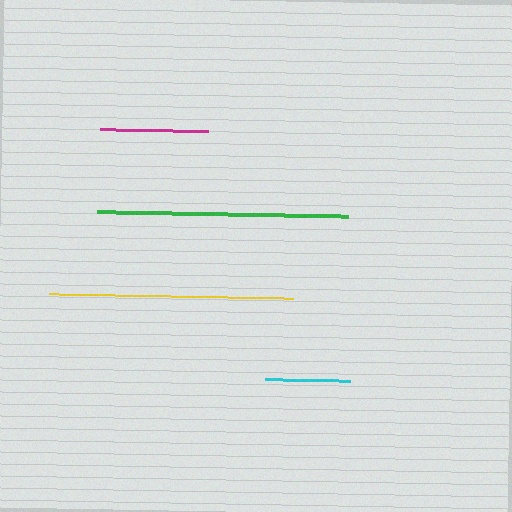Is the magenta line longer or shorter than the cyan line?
The magenta line is longer than the cyan line.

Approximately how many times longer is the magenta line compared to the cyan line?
The magenta line is approximately 1.3 times the length of the cyan line.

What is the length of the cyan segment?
The cyan segment is approximately 85 pixels long.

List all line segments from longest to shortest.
From longest to shortest: green, yellow, magenta, cyan.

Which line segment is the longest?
The green line is the longest at approximately 250 pixels.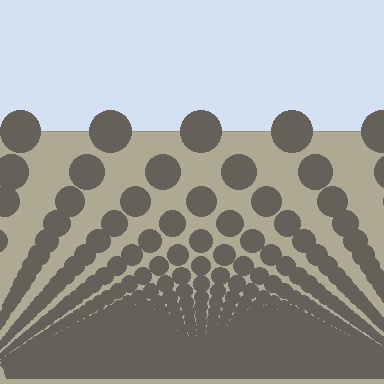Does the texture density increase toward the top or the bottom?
Density increases toward the bottom.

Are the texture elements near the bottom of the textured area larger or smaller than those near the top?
Smaller. The gradient is inverted — elements near the bottom are smaller and denser.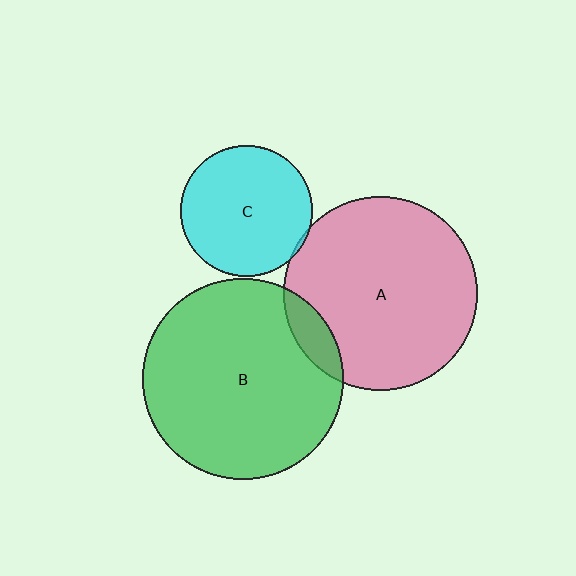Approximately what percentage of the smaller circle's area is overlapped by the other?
Approximately 5%.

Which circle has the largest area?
Circle B (green).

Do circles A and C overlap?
Yes.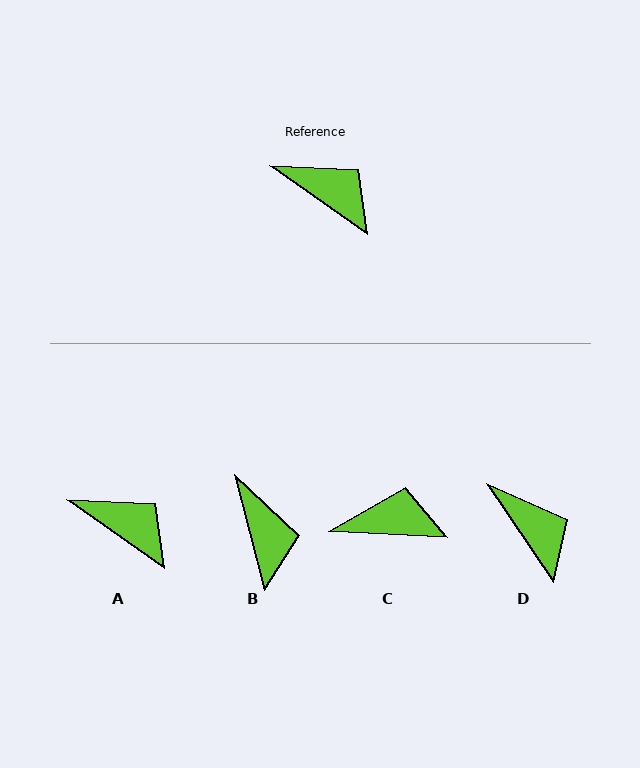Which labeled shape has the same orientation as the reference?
A.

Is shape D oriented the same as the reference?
No, it is off by about 21 degrees.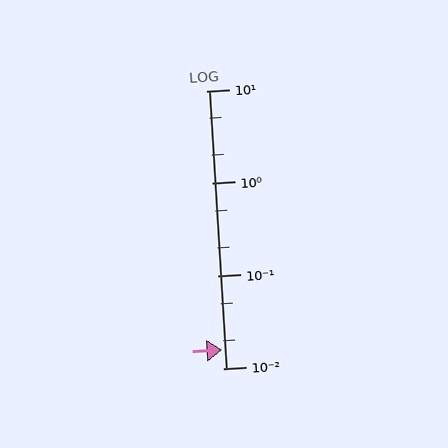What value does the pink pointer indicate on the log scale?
The pointer indicates approximately 0.016.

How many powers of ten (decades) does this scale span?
The scale spans 3 decades, from 0.01 to 10.